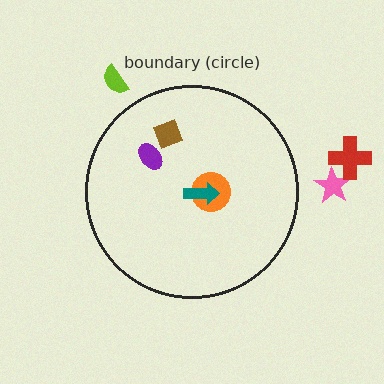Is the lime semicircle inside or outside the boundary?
Outside.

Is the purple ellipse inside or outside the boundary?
Inside.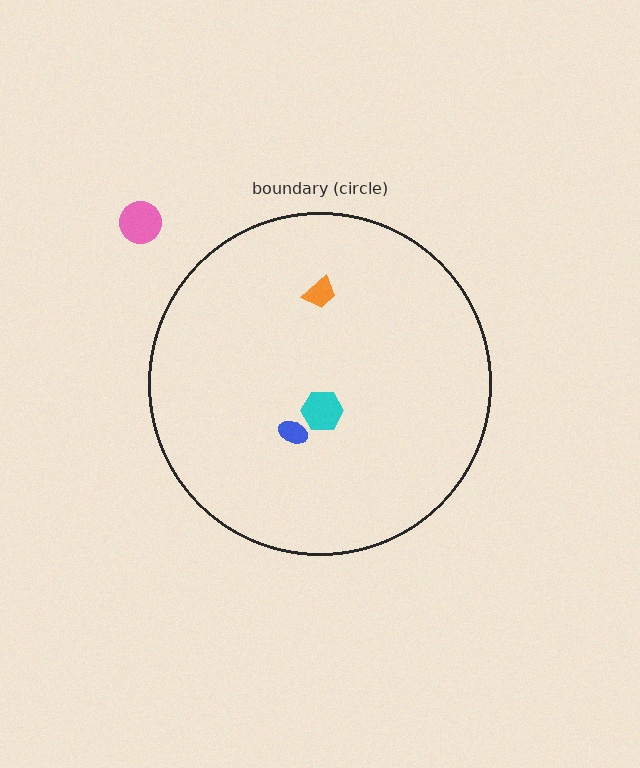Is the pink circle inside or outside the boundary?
Outside.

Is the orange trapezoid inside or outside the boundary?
Inside.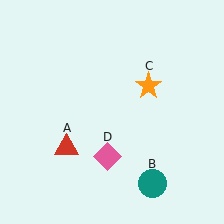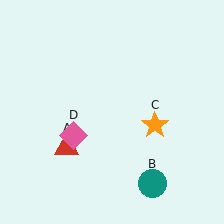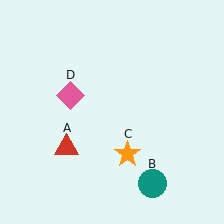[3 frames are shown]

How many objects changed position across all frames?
2 objects changed position: orange star (object C), pink diamond (object D).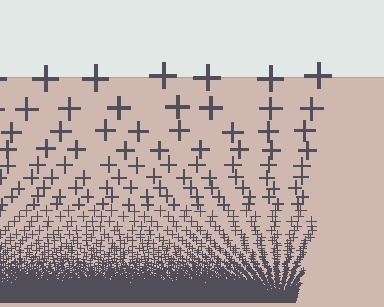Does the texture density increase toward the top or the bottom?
Density increases toward the bottom.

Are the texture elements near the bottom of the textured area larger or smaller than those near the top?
Smaller. The gradient is inverted — elements near the bottom are smaller and denser.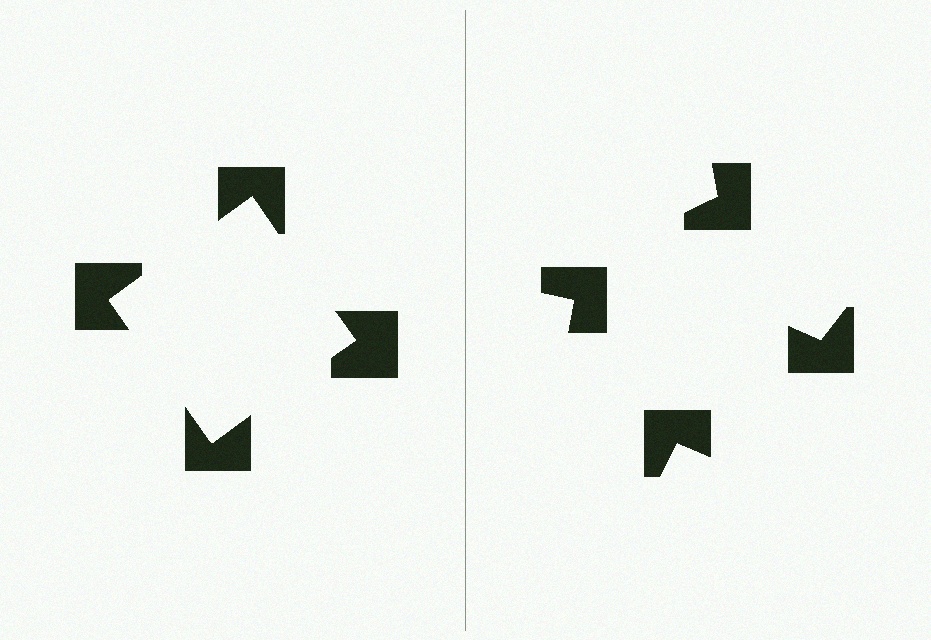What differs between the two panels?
The notched squares are positioned identically on both sides; only the wedge orientations differ. On the left they align to a square; on the right they are misaligned.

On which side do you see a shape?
An illusory square appears on the left side. On the right side the wedge cuts are rotated, so no coherent shape forms.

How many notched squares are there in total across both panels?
8 — 4 on each side.